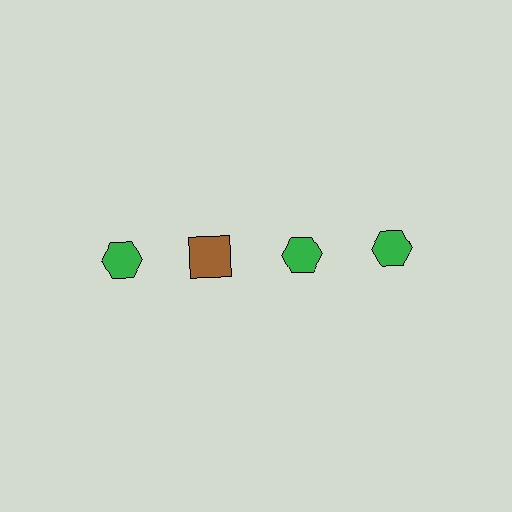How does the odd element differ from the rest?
It differs in both color (brown instead of green) and shape (square instead of hexagon).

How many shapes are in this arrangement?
There are 4 shapes arranged in a grid pattern.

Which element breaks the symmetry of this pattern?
The brown square in the top row, second from left column breaks the symmetry. All other shapes are green hexagons.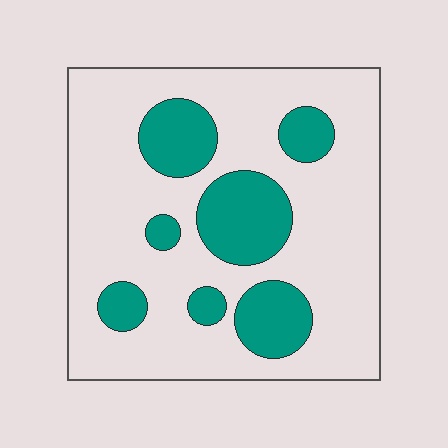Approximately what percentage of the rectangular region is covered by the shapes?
Approximately 25%.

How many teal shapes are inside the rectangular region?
7.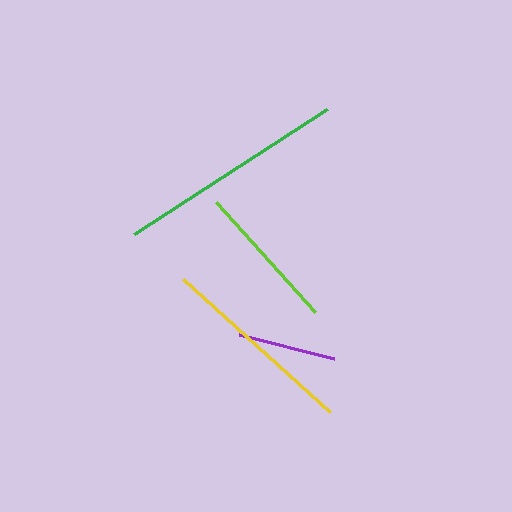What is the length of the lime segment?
The lime segment is approximately 149 pixels long.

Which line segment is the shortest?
The purple line is the shortest at approximately 98 pixels.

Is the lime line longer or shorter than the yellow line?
The yellow line is longer than the lime line.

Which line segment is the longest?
The green line is the longest at approximately 230 pixels.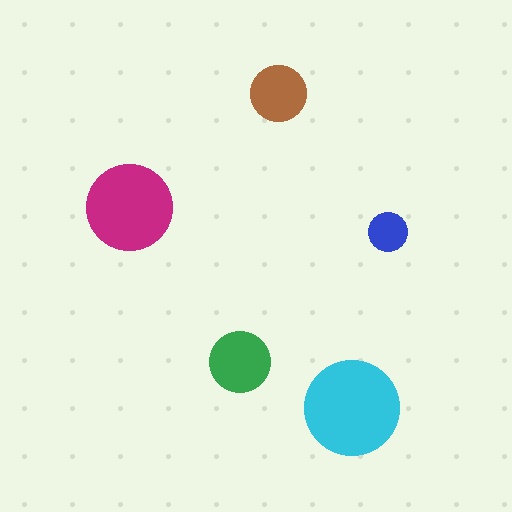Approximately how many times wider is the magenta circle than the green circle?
About 1.5 times wider.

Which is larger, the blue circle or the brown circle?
The brown one.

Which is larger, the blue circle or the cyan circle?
The cyan one.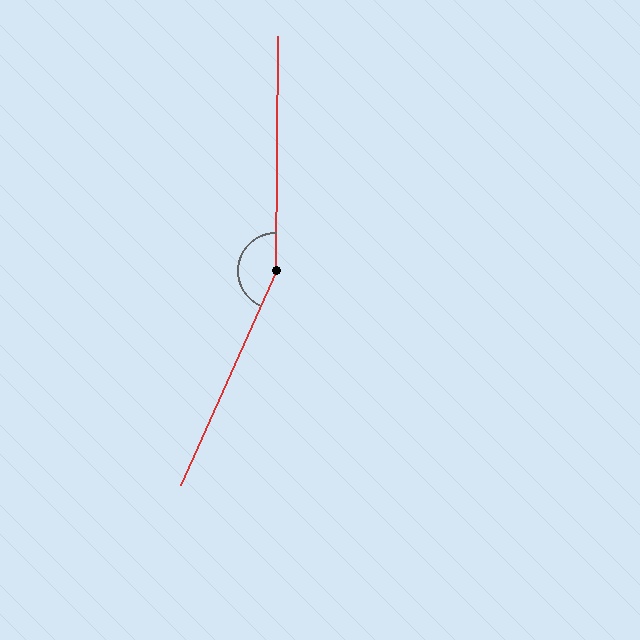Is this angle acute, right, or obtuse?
It is obtuse.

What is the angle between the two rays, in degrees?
Approximately 156 degrees.